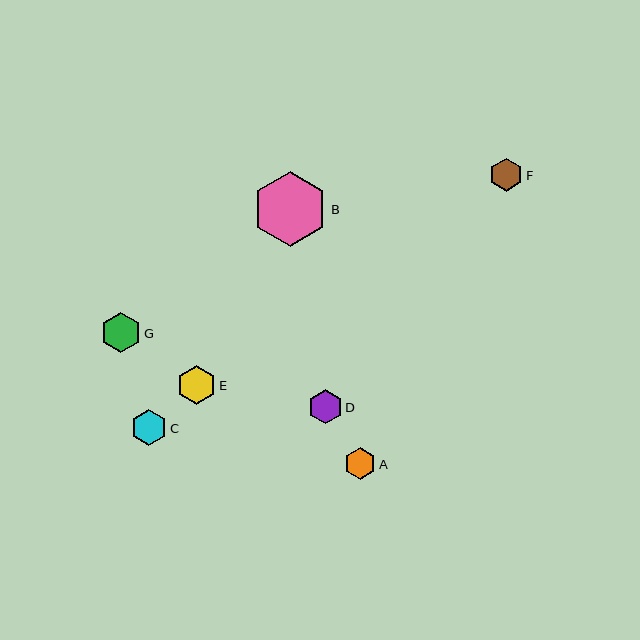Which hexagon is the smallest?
Hexagon A is the smallest with a size of approximately 32 pixels.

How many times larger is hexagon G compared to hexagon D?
Hexagon G is approximately 1.2 times the size of hexagon D.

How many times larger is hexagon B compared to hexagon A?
Hexagon B is approximately 2.3 times the size of hexagon A.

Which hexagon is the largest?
Hexagon B is the largest with a size of approximately 75 pixels.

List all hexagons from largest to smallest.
From largest to smallest: B, G, E, C, D, F, A.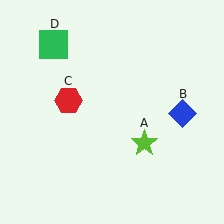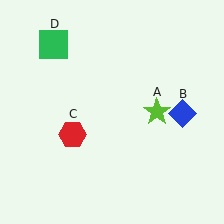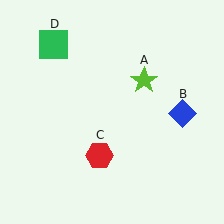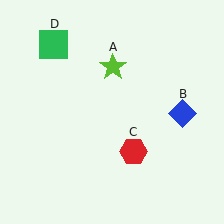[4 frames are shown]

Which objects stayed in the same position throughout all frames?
Blue diamond (object B) and green square (object D) remained stationary.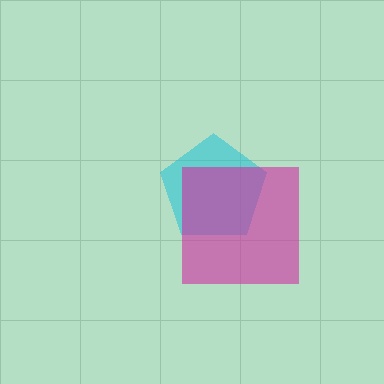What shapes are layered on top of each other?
The layered shapes are: a cyan pentagon, a magenta square.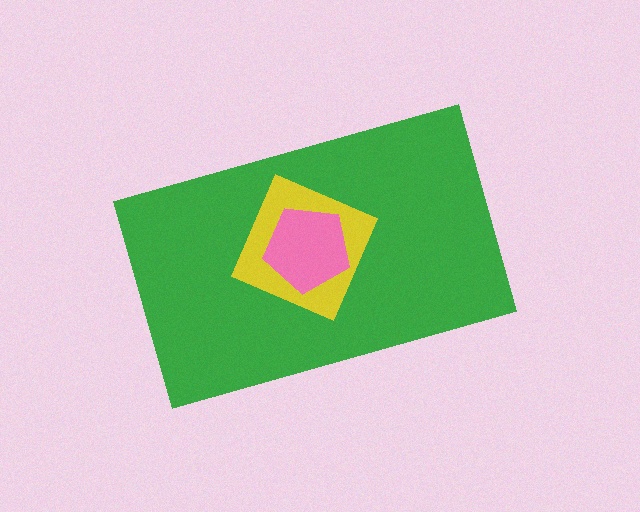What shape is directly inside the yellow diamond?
The pink pentagon.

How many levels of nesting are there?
3.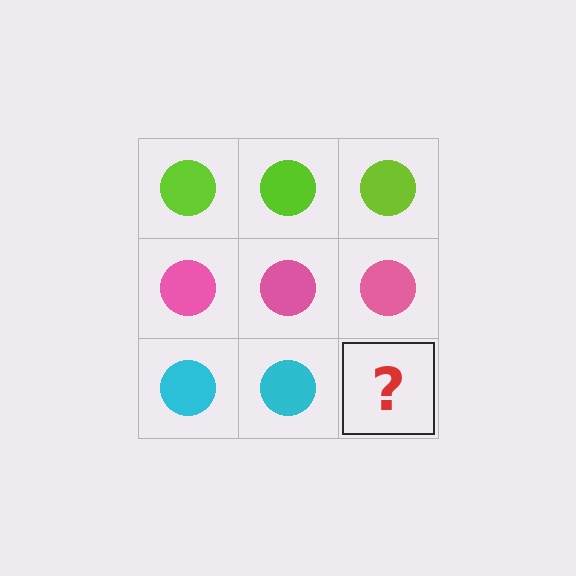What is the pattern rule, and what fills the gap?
The rule is that each row has a consistent color. The gap should be filled with a cyan circle.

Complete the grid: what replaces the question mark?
The question mark should be replaced with a cyan circle.